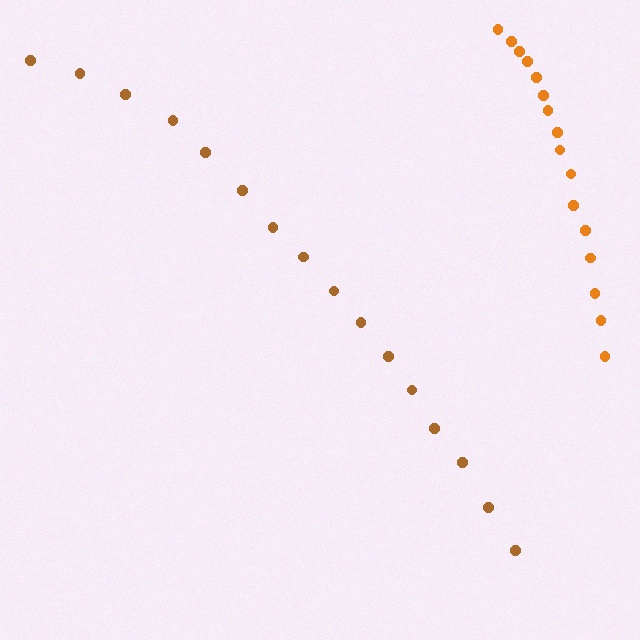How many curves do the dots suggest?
There are 2 distinct paths.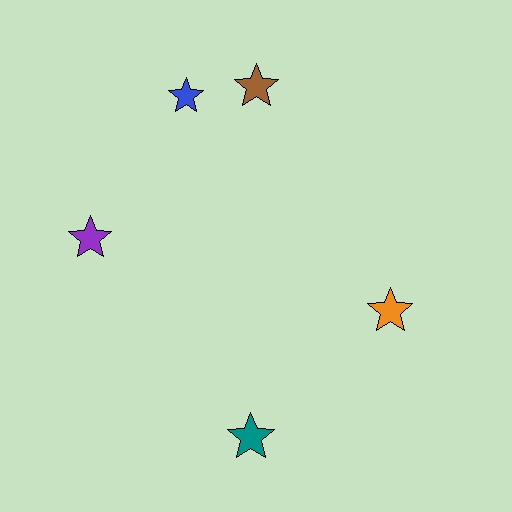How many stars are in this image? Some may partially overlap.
There are 5 stars.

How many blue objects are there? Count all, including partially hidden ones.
There is 1 blue object.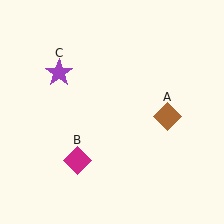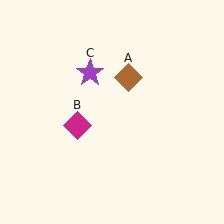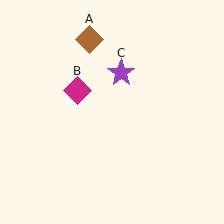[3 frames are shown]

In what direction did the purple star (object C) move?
The purple star (object C) moved right.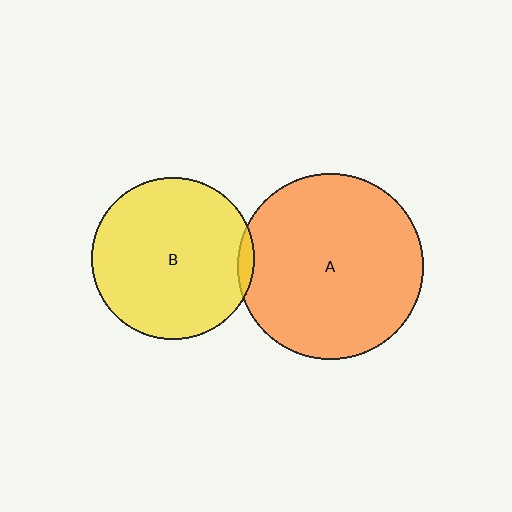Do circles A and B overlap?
Yes.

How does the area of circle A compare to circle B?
Approximately 1.3 times.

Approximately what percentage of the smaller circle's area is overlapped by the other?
Approximately 5%.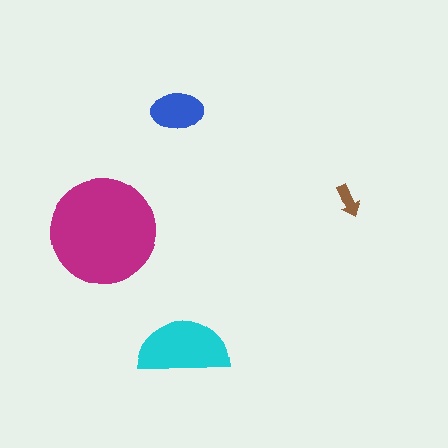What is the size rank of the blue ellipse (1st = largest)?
3rd.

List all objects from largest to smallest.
The magenta circle, the cyan semicircle, the blue ellipse, the brown arrow.